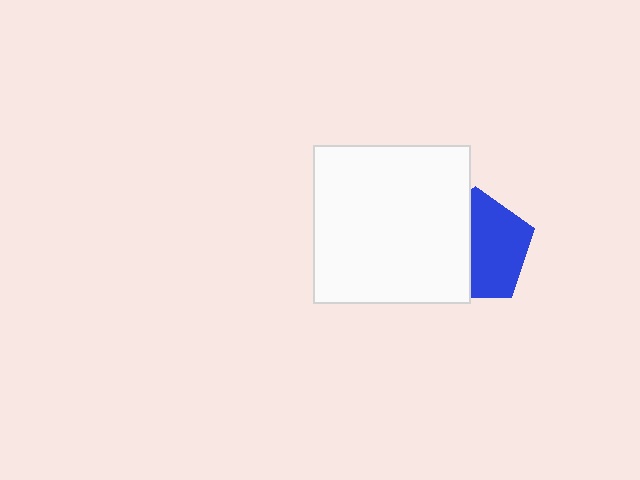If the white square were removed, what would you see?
You would see the complete blue pentagon.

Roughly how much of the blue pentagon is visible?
About half of it is visible (roughly 55%).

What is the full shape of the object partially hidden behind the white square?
The partially hidden object is a blue pentagon.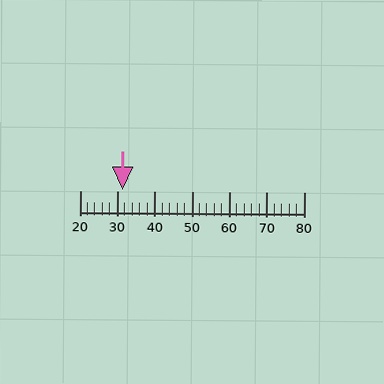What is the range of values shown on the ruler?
The ruler shows values from 20 to 80.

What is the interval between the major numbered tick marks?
The major tick marks are spaced 10 units apart.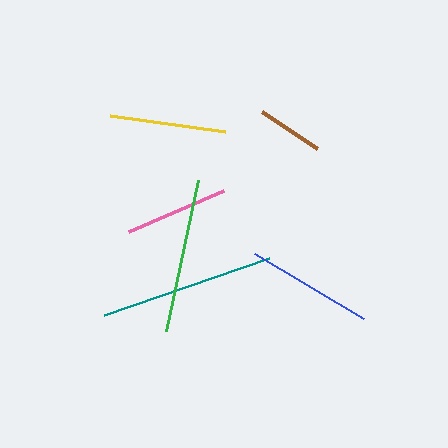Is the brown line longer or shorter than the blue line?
The blue line is longer than the brown line.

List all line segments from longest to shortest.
From longest to shortest: teal, green, blue, yellow, pink, brown.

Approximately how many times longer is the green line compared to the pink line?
The green line is approximately 1.5 times the length of the pink line.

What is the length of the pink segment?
The pink segment is approximately 103 pixels long.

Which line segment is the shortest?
The brown line is the shortest at approximately 67 pixels.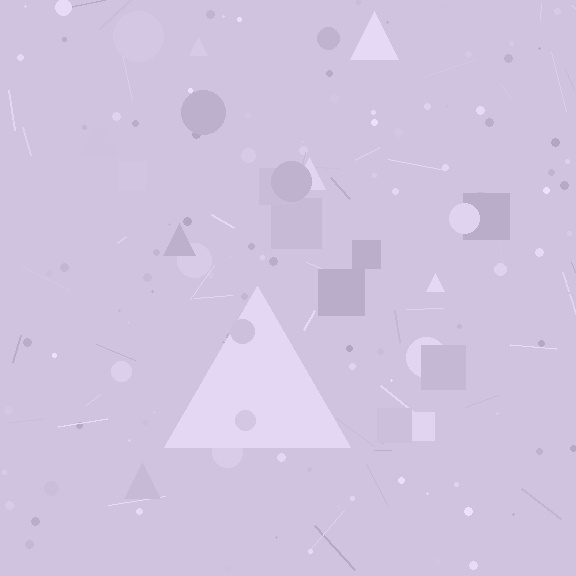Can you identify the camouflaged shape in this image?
The camouflaged shape is a triangle.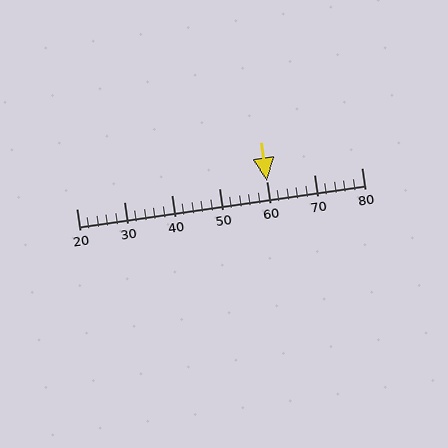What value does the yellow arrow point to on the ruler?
The yellow arrow points to approximately 60.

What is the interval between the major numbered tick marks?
The major tick marks are spaced 10 units apart.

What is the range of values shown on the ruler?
The ruler shows values from 20 to 80.